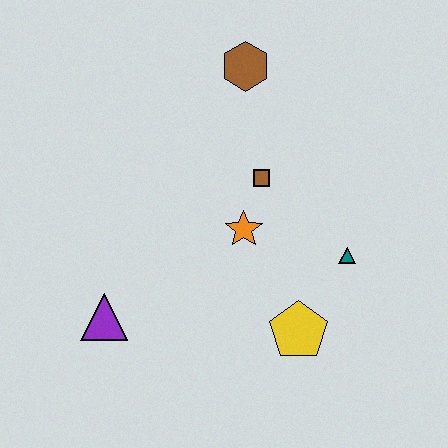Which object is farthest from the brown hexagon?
The purple triangle is farthest from the brown hexagon.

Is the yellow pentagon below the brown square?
Yes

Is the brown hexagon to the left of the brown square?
Yes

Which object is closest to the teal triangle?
The yellow pentagon is closest to the teal triangle.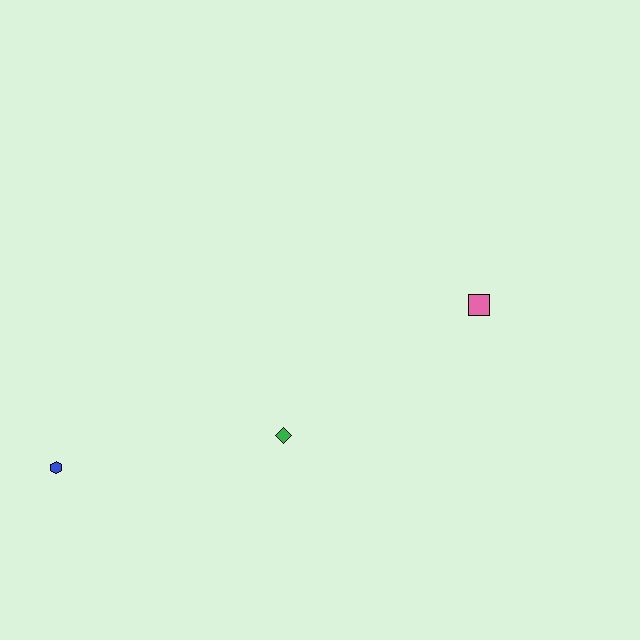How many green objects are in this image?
There is 1 green object.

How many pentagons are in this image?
There are no pentagons.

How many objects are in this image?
There are 3 objects.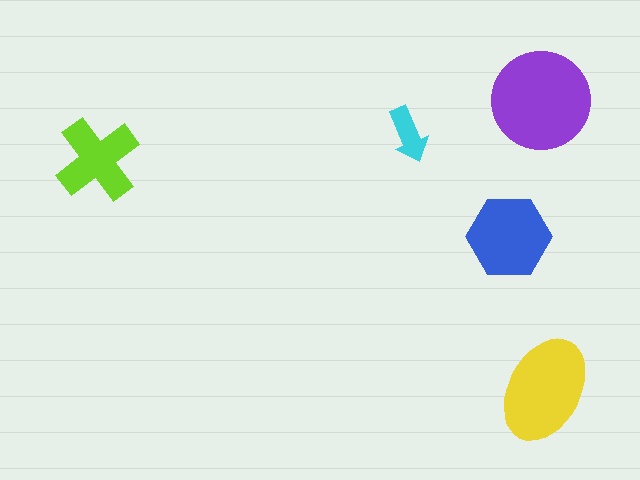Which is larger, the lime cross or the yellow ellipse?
The yellow ellipse.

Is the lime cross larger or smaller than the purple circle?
Smaller.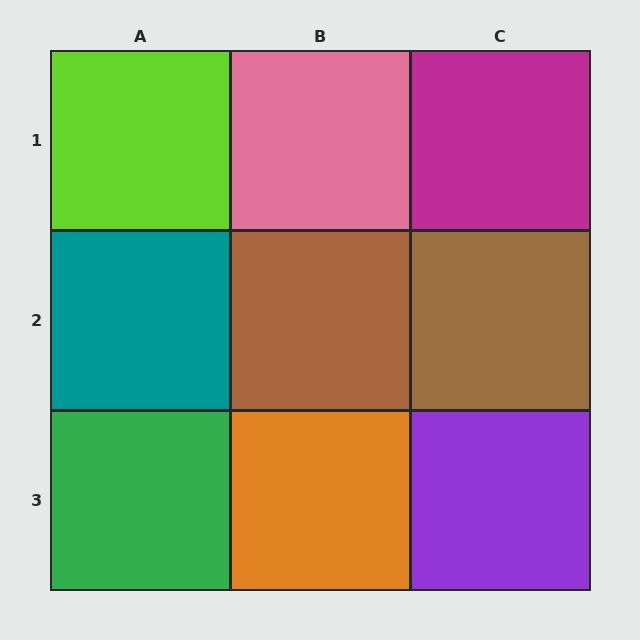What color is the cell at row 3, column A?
Green.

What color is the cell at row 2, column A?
Teal.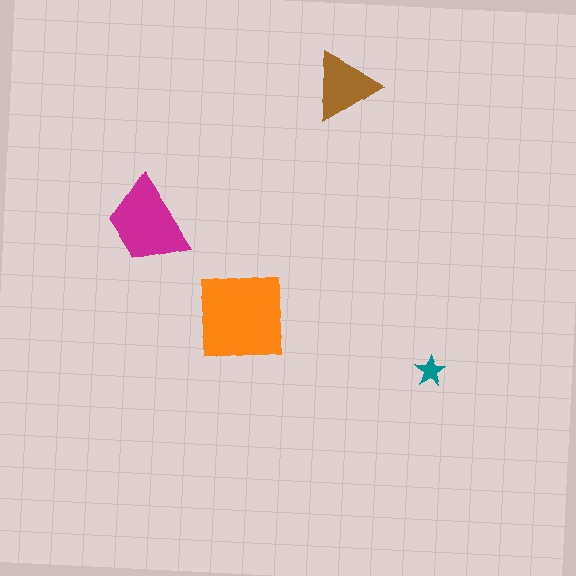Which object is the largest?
The orange square.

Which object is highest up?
The brown triangle is topmost.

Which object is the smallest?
The teal star.